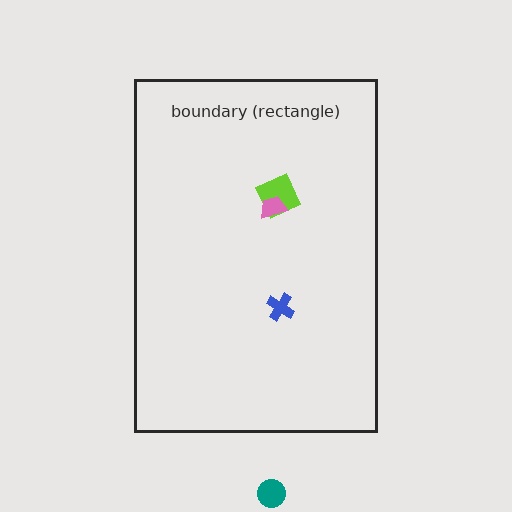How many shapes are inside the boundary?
3 inside, 1 outside.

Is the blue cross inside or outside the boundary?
Inside.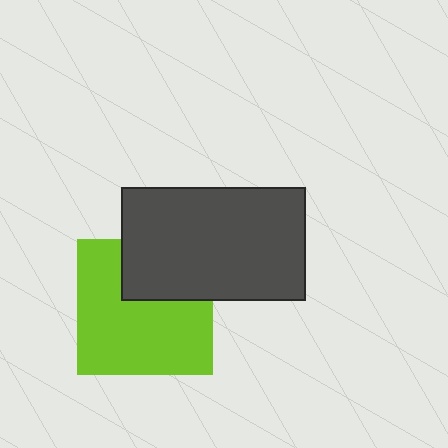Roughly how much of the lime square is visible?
Most of it is visible (roughly 69%).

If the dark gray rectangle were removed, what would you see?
You would see the complete lime square.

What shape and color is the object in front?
The object in front is a dark gray rectangle.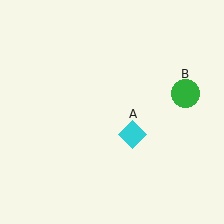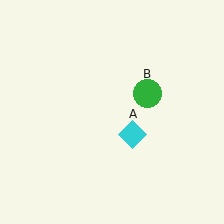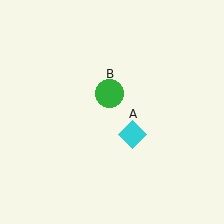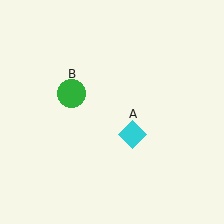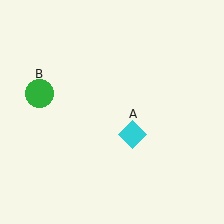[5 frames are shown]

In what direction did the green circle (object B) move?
The green circle (object B) moved left.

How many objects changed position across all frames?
1 object changed position: green circle (object B).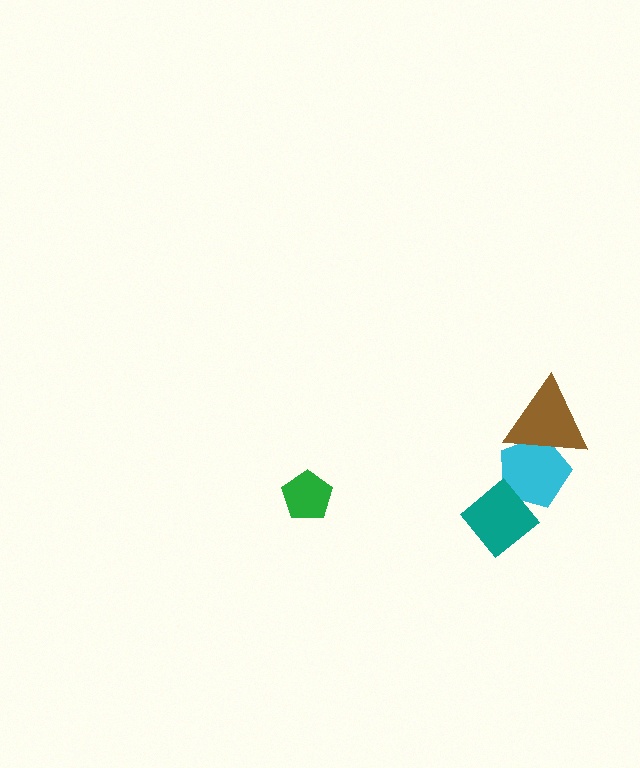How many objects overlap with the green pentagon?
0 objects overlap with the green pentagon.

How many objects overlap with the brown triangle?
1 object overlaps with the brown triangle.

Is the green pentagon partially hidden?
No, no other shape covers it.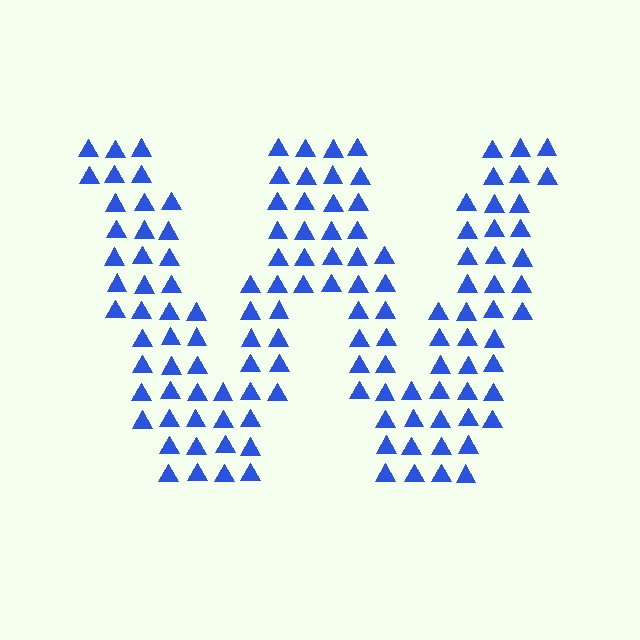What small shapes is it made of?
It is made of small triangles.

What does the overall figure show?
The overall figure shows the letter W.